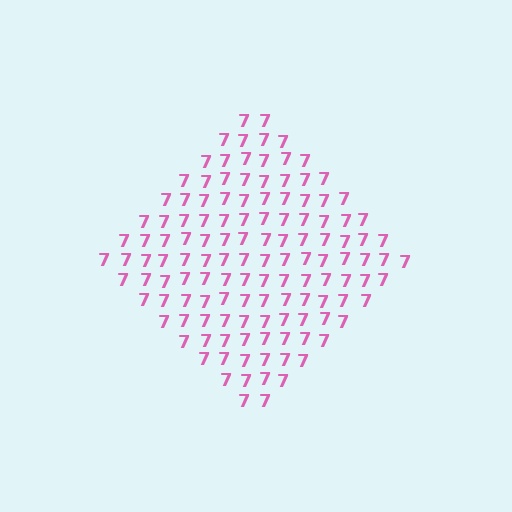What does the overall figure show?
The overall figure shows a diamond.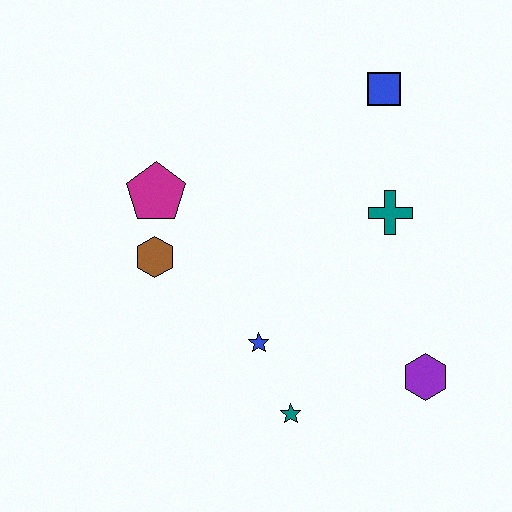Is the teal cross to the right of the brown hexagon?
Yes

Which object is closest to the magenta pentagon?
The brown hexagon is closest to the magenta pentagon.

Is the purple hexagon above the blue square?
No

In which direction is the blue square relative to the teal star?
The blue square is above the teal star.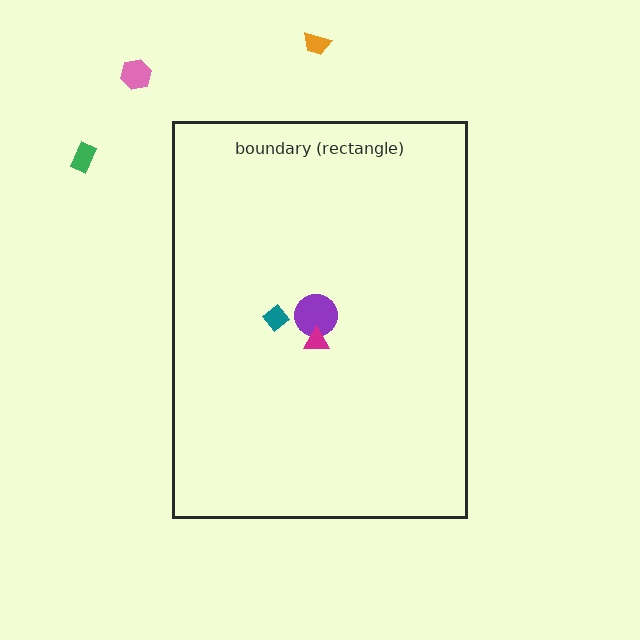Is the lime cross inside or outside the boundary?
Inside.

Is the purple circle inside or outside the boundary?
Inside.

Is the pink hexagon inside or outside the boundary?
Outside.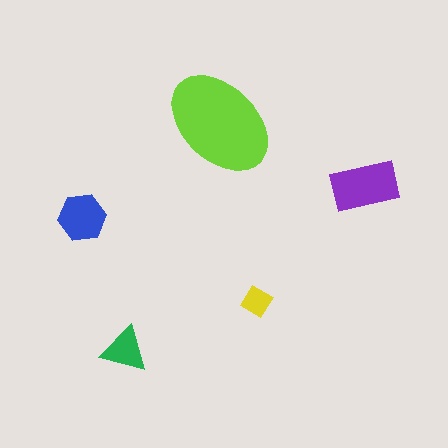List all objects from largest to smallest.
The lime ellipse, the purple rectangle, the blue hexagon, the green triangle, the yellow diamond.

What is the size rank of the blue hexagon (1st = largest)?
3rd.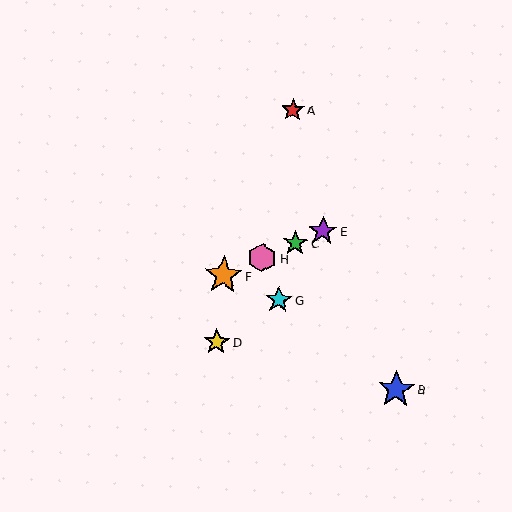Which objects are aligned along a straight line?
Objects C, E, F, H are aligned along a straight line.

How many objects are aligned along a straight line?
4 objects (C, E, F, H) are aligned along a straight line.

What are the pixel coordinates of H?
Object H is at (262, 258).